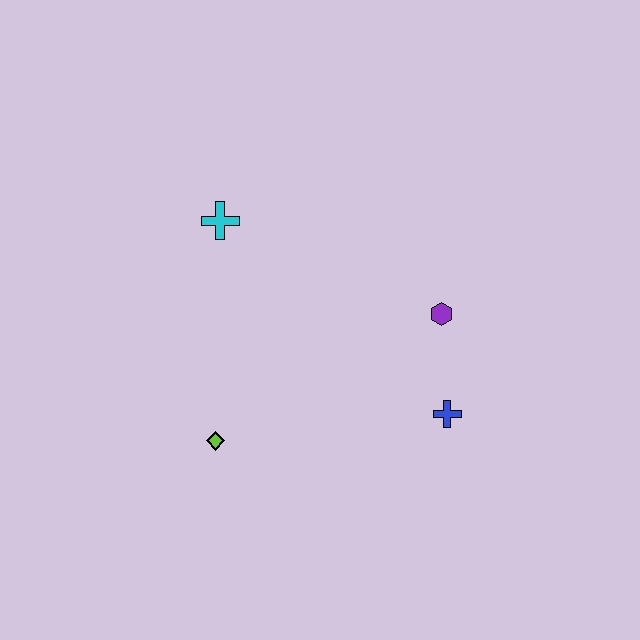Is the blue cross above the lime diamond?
Yes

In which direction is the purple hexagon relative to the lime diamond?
The purple hexagon is to the right of the lime diamond.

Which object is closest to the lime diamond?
The cyan cross is closest to the lime diamond.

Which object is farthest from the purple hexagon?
The lime diamond is farthest from the purple hexagon.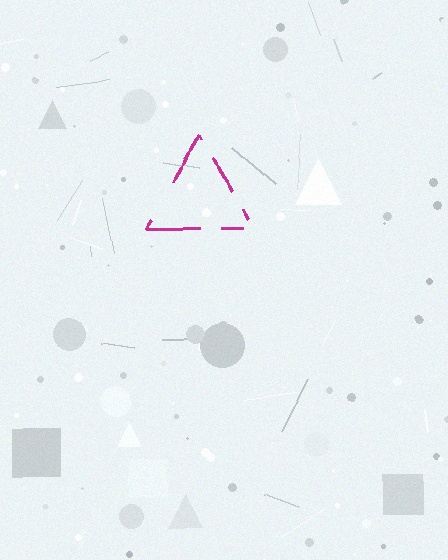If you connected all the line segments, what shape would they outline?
They would outline a triangle.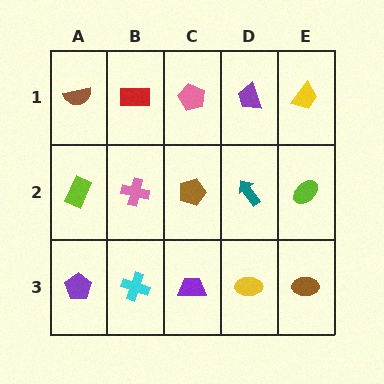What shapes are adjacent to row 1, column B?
A pink cross (row 2, column B), a brown semicircle (row 1, column A), a pink pentagon (row 1, column C).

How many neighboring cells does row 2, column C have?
4.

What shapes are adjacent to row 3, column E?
A lime ellipse (row 2, column E), a yellow ellipse (row 3, column D).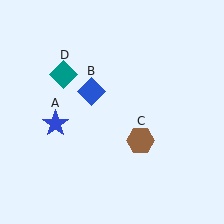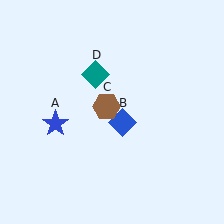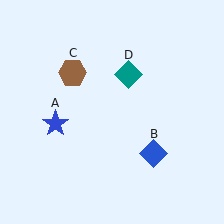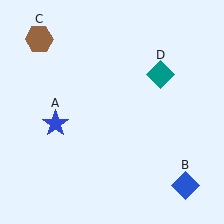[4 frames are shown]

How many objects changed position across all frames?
3 objects changed position: blue diamond (object B), brown hexagon (object C), teal diamond (object D).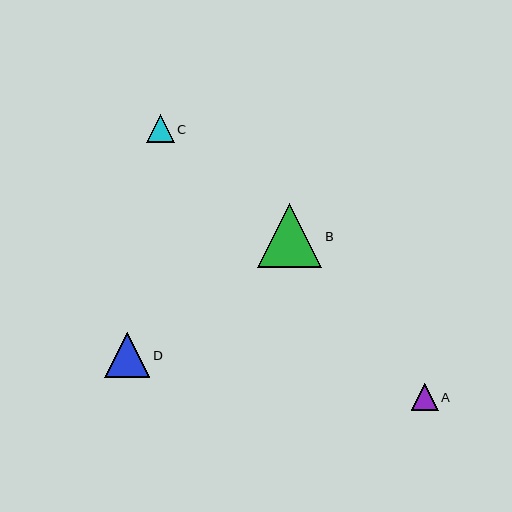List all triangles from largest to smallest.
From largest to smallest: B, D, C, A.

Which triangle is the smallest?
Triangle A is the smallest with a size of approximately 27 pixels.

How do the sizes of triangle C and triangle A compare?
Triangle C and triangle A are approximately the same size.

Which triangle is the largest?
Triangle B is the largest with a size of approximately 64 pixels.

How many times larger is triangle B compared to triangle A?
Triangle B is approximately 2.4 times the size of triangle A.